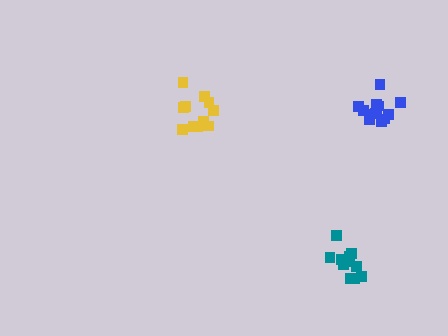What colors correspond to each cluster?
The clusters are colored: yellow, blue, teal.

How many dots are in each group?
Group 1: 11 dots, Group 2: 13 dots, Group 3: 11 dots (35 total).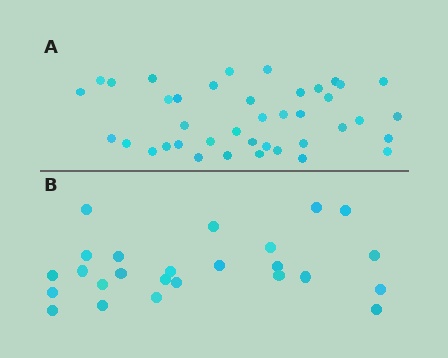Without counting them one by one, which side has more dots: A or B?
Region A (the top region) has more dots.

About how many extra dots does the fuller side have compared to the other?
Region A has approximately 15 more dots than region B.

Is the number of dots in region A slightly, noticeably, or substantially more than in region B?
Region A has substantially more. The ratio is roughly 1.6 to 1.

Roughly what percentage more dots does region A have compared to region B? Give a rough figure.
About 60% more.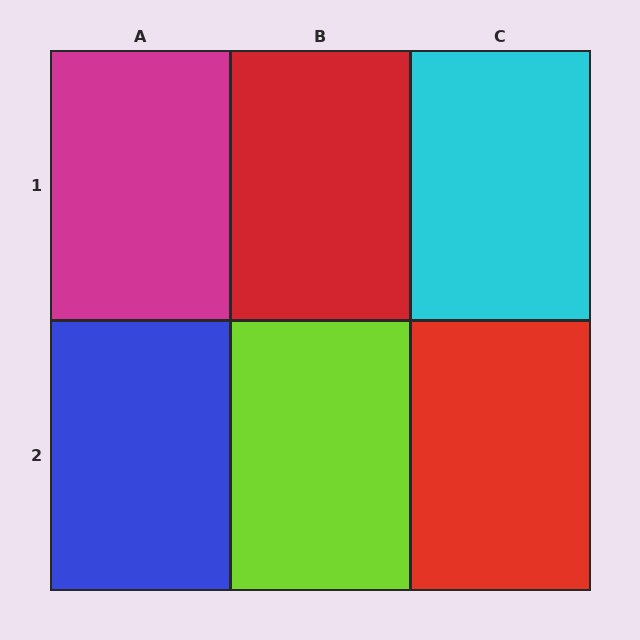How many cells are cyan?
1 cell is cyan.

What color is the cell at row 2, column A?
Blue.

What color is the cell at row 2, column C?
Red.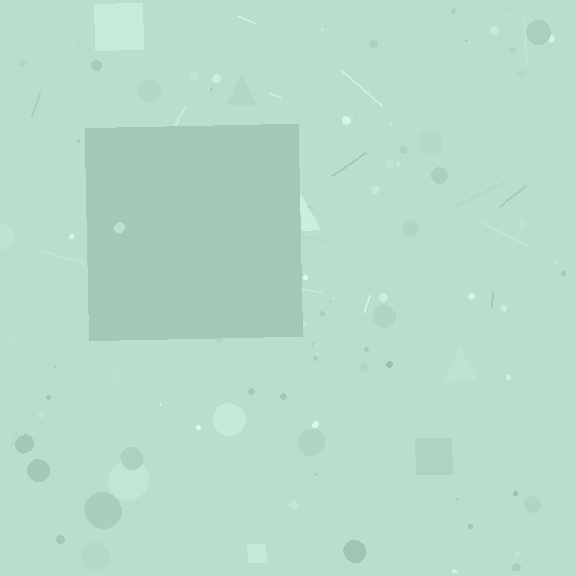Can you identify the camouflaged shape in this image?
The camouflaged shape is a square.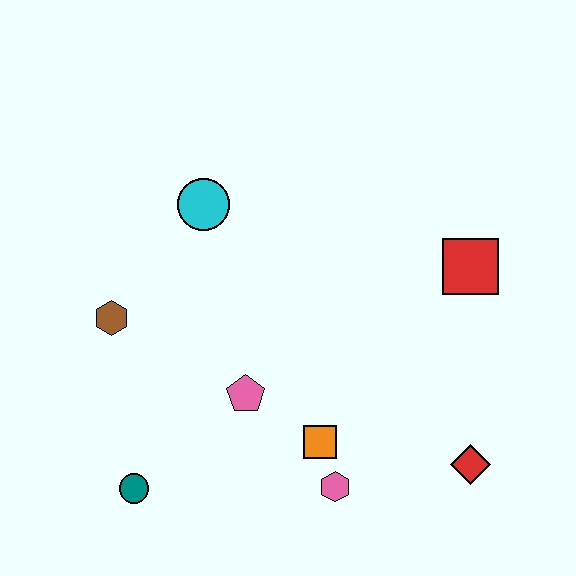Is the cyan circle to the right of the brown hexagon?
Yes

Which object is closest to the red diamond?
The pink hexagon is closest to the red diamond.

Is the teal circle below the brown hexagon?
Yes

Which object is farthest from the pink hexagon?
The cyan circle is farthest from the pink hexagon.